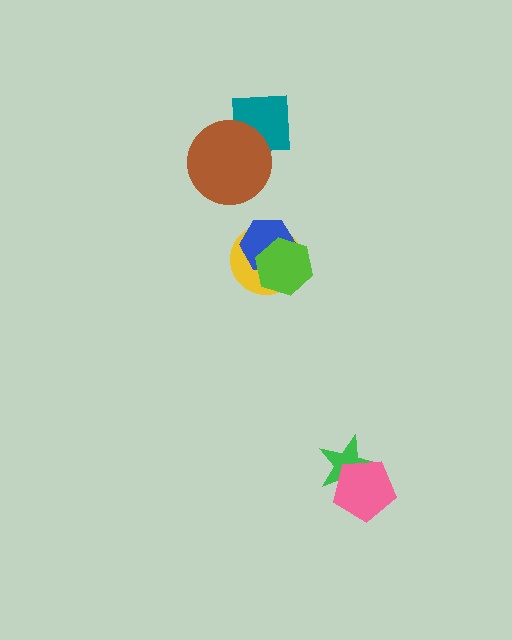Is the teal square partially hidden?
Yes, it is partially covered by another shape.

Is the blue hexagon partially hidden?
Yes, it is partially covered by another shape.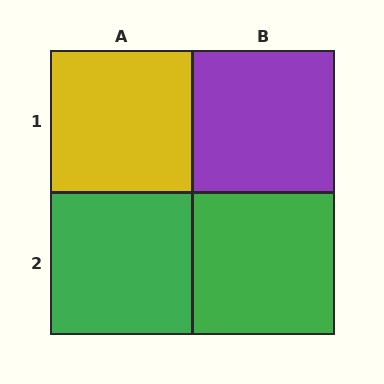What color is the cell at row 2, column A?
Green.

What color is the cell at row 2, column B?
Green.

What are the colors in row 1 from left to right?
Yellow, purple.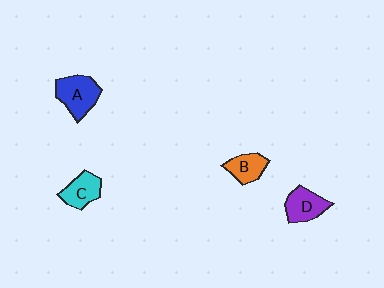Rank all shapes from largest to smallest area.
From largest to smallest: A (blue), D (purple), C (cyan), B (orange).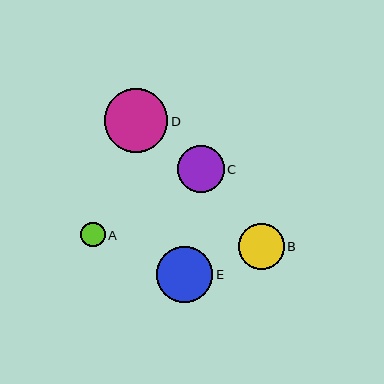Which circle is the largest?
Circle D is the largest with a size of approximately 64 pixels.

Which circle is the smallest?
Circle A is the smallest with a size of approximately 25 pixels.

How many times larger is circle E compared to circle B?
Circle E is approximately 1.2 times the size of circle B.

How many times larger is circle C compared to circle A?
Circle C is approximately 1.9 times the size of circle A.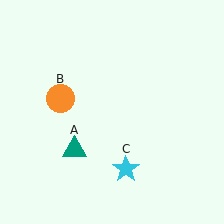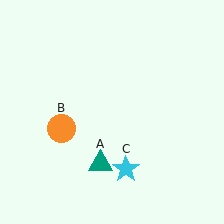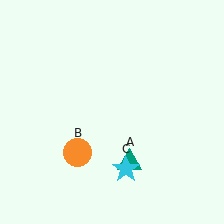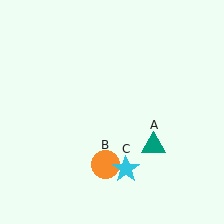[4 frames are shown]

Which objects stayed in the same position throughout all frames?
Cyan star (object C) remained stationary.